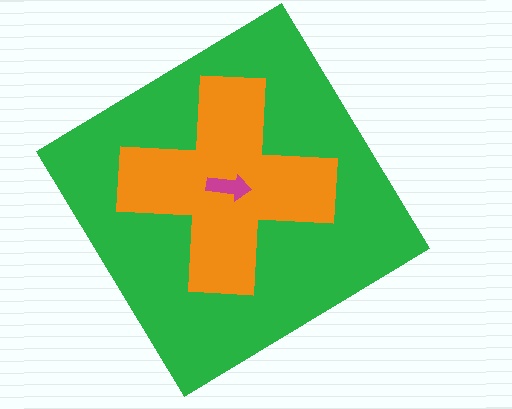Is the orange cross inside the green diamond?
Yes.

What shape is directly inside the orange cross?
The magenta arrow.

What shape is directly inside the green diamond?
The orange cross.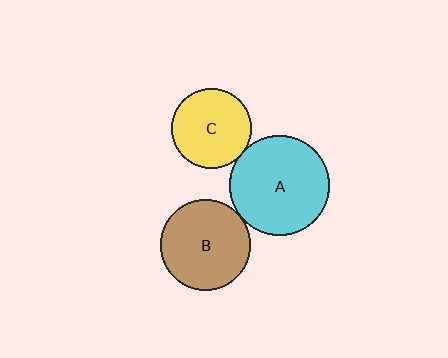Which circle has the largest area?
Circle A (cyan).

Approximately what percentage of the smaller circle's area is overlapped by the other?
Approximately 5%.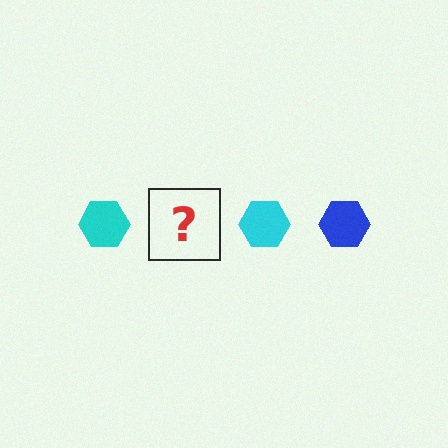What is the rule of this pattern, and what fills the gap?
The rule is that the pattern cycles through cyan, blue hexagons. The gap should be filled with a blue hexagon.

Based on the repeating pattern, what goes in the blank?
The blank should be a blue hexagon.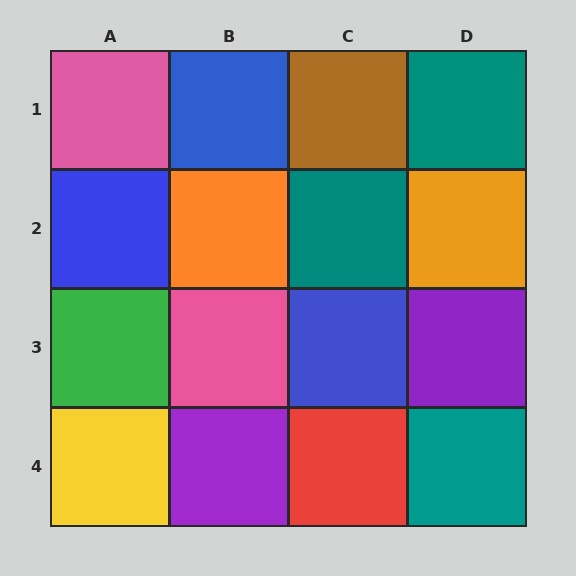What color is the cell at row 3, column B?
Pink.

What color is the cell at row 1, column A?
Pink.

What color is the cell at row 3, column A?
Green.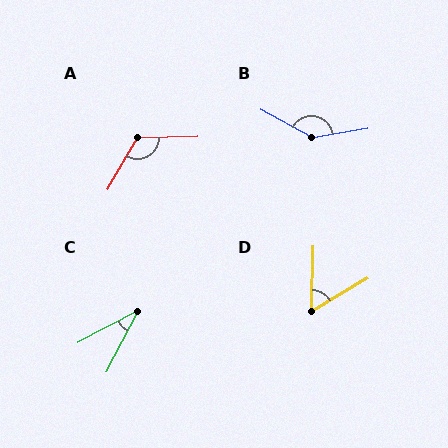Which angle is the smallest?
C, at approximately 34 degrees.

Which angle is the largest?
B, at approximately 143 degrees.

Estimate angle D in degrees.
Approximately 58 degrees.